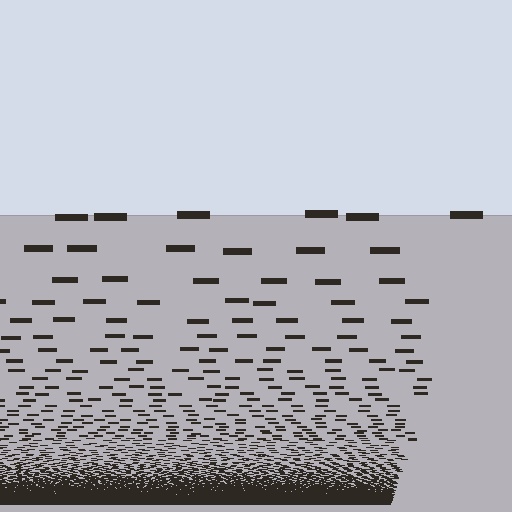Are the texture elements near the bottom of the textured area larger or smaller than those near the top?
Smaller. The gradient is inverted — elements near the bottom are smaller and denser.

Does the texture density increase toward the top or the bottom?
Density increases toward the bottom.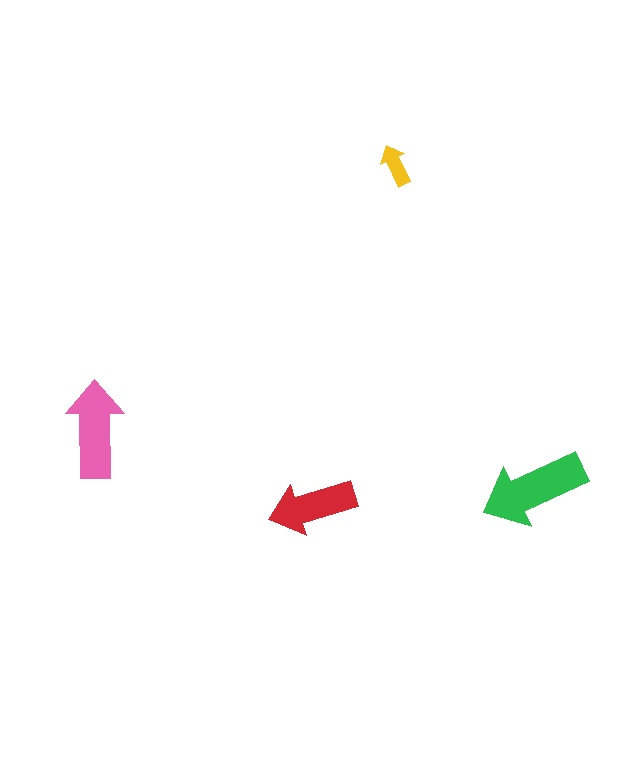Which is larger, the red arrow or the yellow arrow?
The red one.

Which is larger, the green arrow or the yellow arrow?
The green one.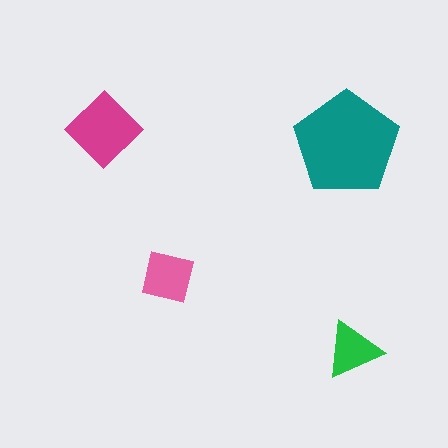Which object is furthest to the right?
The green triangle is rightmost.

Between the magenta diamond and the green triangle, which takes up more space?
The magenta diamond.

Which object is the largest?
The teal pentagon.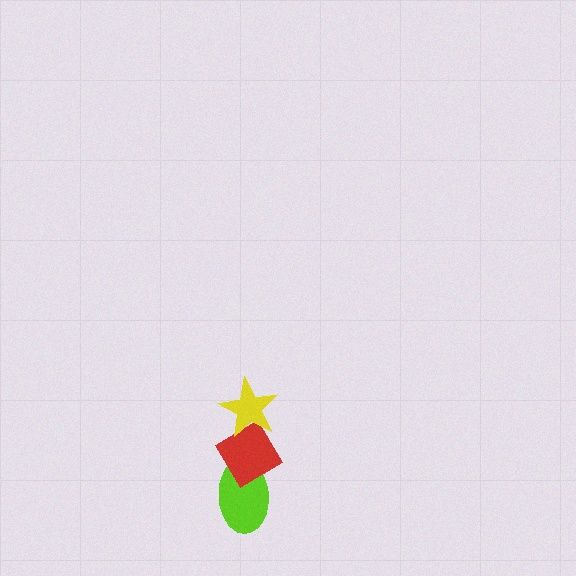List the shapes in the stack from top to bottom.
From top to bottom: the yellow star, the red diamond, the lime ellipse.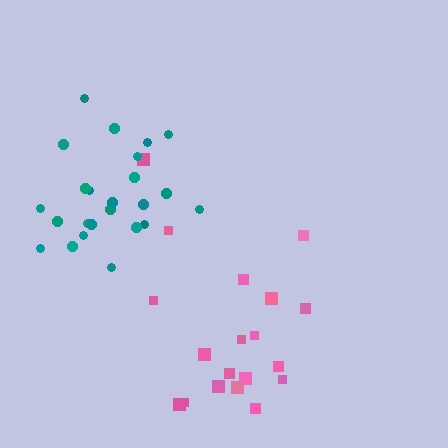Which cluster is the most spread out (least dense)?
Pink.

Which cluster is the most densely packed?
Teal.